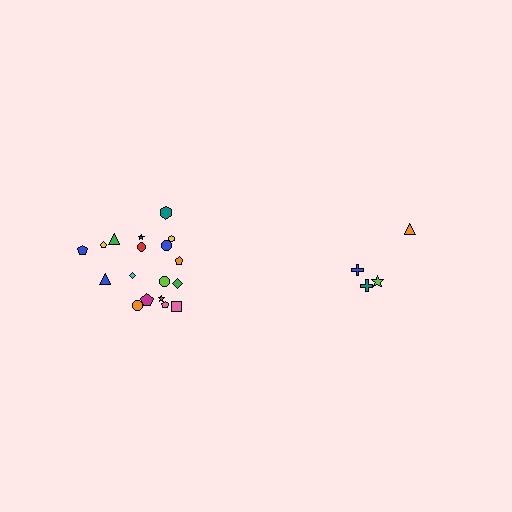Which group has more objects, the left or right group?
The left group.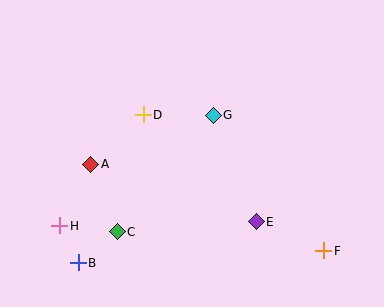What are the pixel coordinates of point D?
Point D is at (143, 115).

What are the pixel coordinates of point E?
Point E is at (256, 222).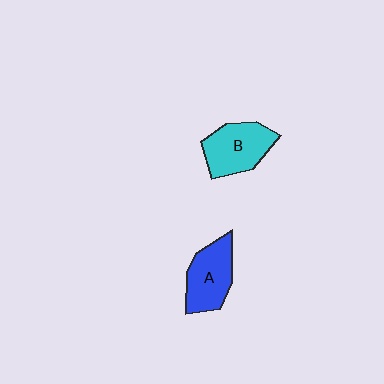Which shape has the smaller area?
Shape A (blue).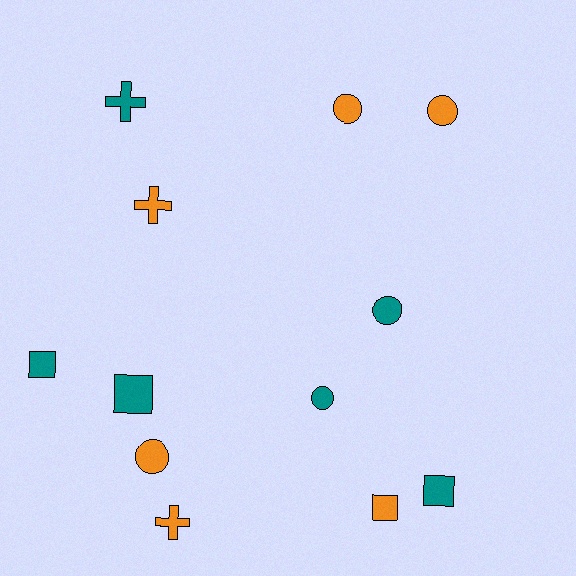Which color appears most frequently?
Orange, with 6 objects.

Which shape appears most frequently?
Circle, with 5 objects.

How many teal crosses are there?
There is 1 teal cross.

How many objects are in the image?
There are 12 objects.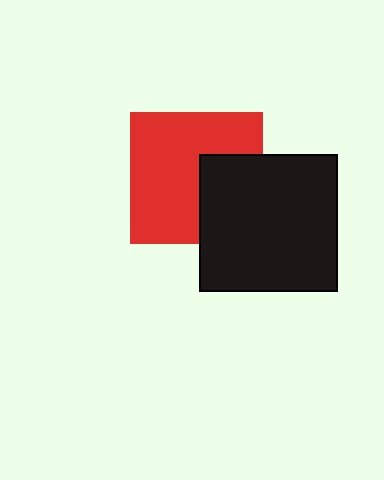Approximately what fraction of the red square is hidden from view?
Roughly 33% of the red square is hidden behind the black square.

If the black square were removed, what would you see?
You would see the complete red square.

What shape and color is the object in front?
The object in front is a black square.